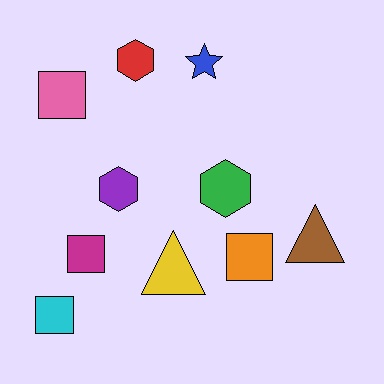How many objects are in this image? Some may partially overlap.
There are 10 objects.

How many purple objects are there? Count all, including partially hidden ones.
There is 1 purple object.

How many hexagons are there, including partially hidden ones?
There are 3 hexagons.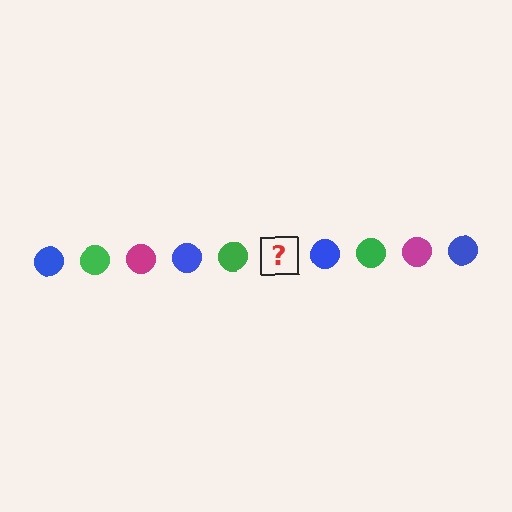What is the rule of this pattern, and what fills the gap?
The rule is that the pattern cycles through blue, green, magenta circles. The gap should be filled with a magenta circle.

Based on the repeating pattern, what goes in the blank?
The blank should be a magenta circle.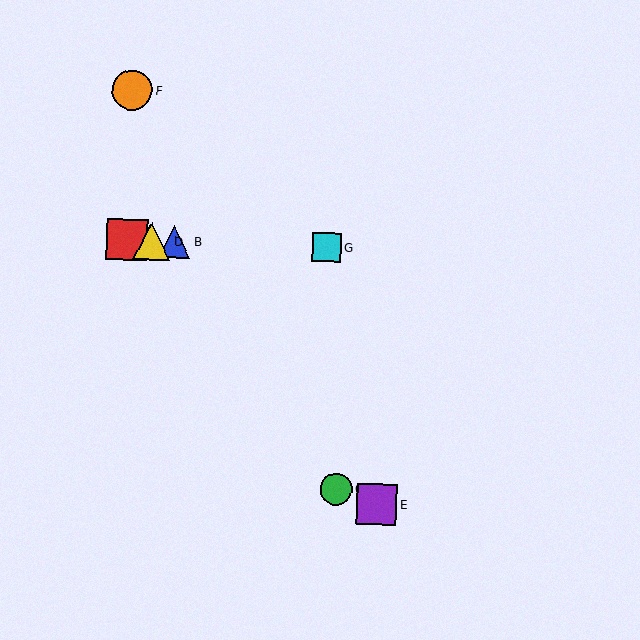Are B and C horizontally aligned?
No, B is at y≈242 and C is at y≈489.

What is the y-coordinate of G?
Object G is at y≈248.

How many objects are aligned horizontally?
4 objects (A, B, D, G) are aligned horizontally.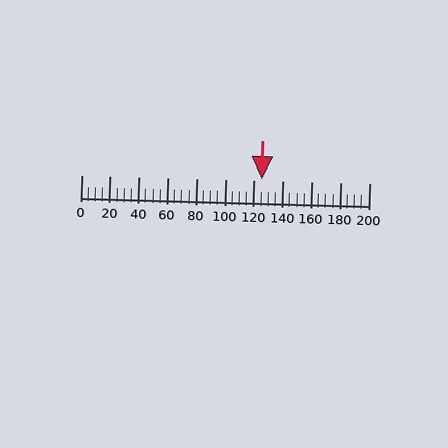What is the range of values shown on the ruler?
The ruler shows values from 0 to 200.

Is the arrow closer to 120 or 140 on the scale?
The arrow is closer to 120.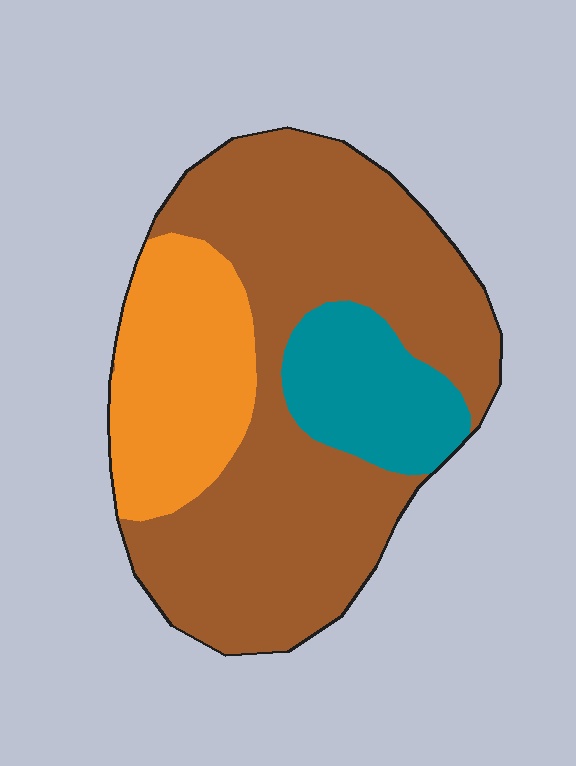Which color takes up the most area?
Brown, at roughly 65%.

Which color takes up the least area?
Teal, at roughly 15%.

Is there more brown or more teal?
Brown.